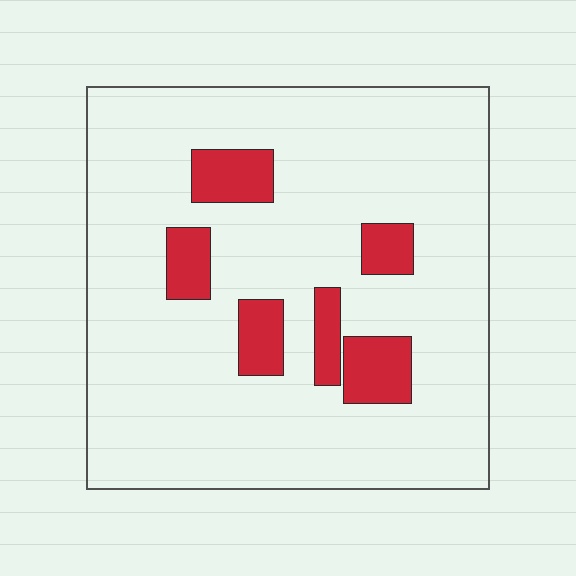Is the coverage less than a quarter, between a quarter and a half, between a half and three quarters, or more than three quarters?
Less than a quarter.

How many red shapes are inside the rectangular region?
6.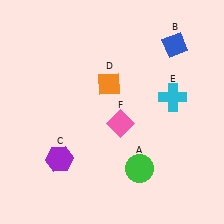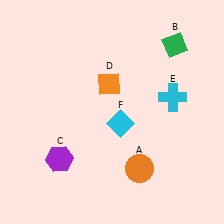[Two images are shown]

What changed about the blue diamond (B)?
In Image 1, B is blue. In Image 2, it changed to green.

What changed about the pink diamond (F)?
In Image 1, F is pink. In Image 2, it changed to cyan.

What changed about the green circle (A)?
In Image 1, A is green. In Image 2, it changed to orange.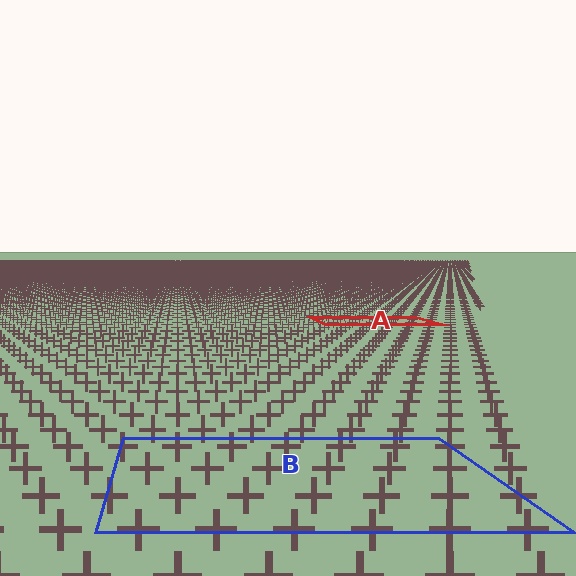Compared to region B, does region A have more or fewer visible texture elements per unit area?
Region A has more texture elements per unit area — they are packed more densely because it is farther away.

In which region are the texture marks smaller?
The texture marks are smaller in region A, because it is farther away.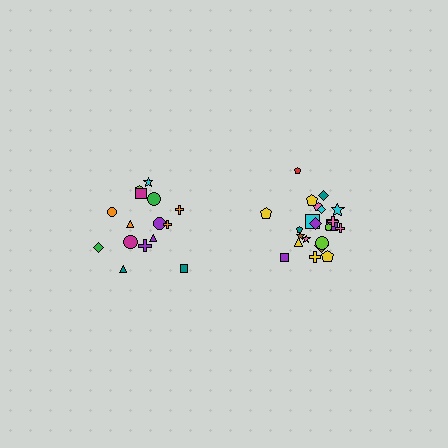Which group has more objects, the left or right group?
The right group.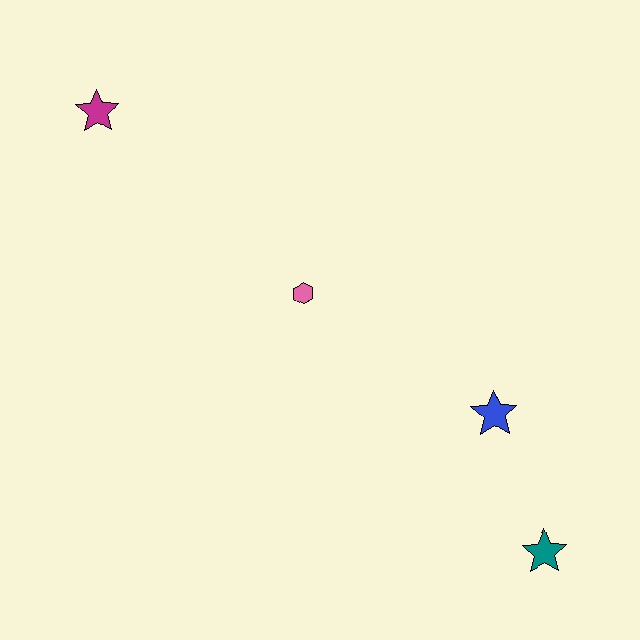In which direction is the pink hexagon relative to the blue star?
The pink hexagon is to the left of the blue star.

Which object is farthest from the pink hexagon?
The teal star is farthest from the pink hexagon.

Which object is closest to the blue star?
The teal star is closest to the blue star.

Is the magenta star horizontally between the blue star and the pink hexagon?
No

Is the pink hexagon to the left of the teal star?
Yes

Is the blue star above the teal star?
Yes